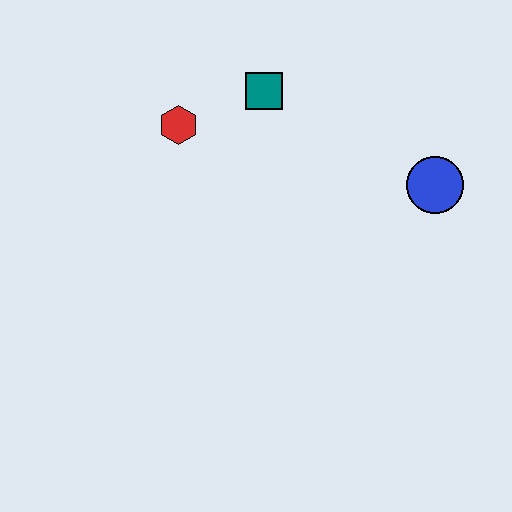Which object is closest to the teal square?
The red hexagon is closest to the teal square.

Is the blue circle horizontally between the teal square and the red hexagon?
No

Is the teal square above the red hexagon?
Yes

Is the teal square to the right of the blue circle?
No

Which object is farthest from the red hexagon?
The blue circle is farthest from the red hexagon.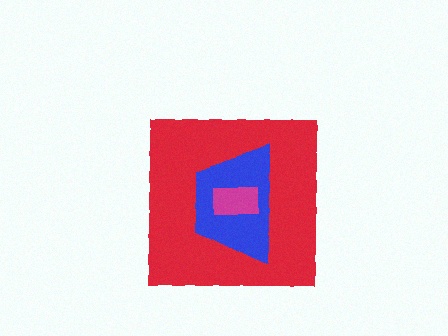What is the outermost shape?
The red square.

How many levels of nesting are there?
3.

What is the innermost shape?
The magenta rectangle.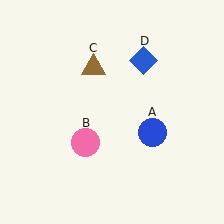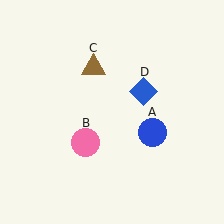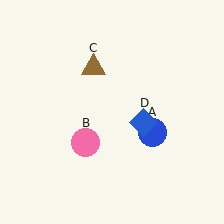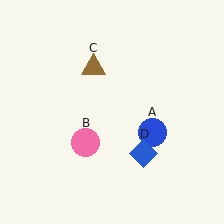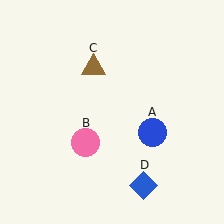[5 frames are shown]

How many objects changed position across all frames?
1 object changed position: blue diamond (object D).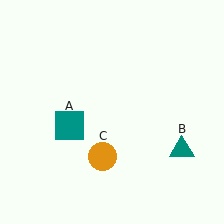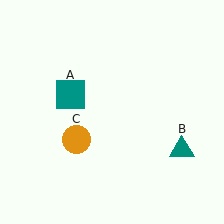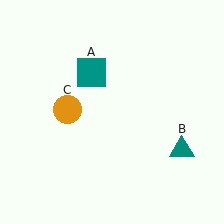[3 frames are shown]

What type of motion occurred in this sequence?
The teal square (object A), orange circle (object C) rotated clockwise around the center of the scene.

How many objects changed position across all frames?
2 objects changed position: teal square (object A), orange circle (object C).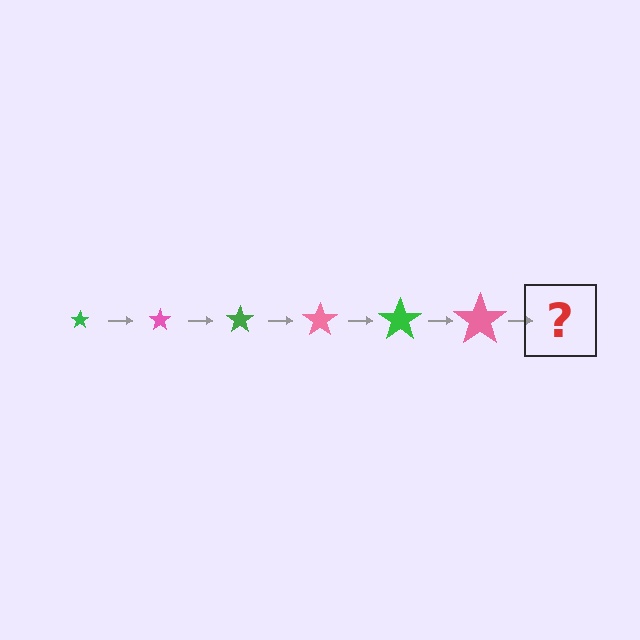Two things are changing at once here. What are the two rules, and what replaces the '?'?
The two rules are that the star grows larger each step and the color cycles through green and pink. The '?' should be a green star, larger than the previous one.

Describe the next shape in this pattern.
It should be a green star, larger than the previous one.